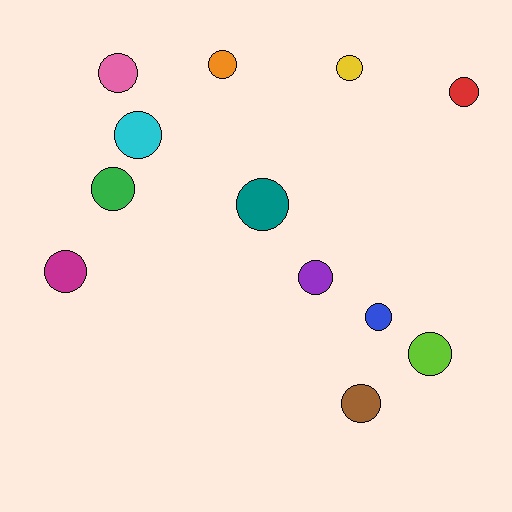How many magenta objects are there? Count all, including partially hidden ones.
There is 1 magenta object.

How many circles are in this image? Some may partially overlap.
There are 12 circles.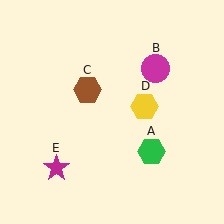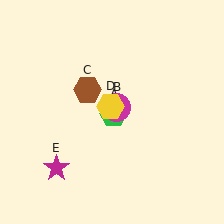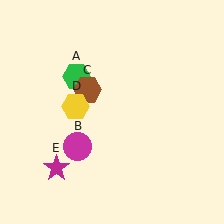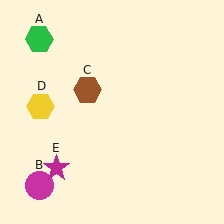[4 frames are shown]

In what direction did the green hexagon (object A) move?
The green hexagon (object A) moved up and to the left.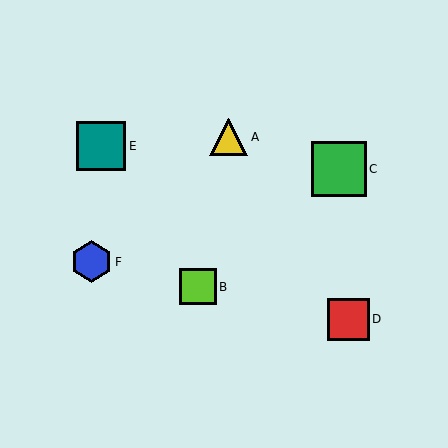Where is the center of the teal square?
The center of the teal square is at (101, 146).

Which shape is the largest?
The green square (labeled C) is the largest.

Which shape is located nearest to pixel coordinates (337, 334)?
The red square (labeled D) at (348, 319) is nearest to that location.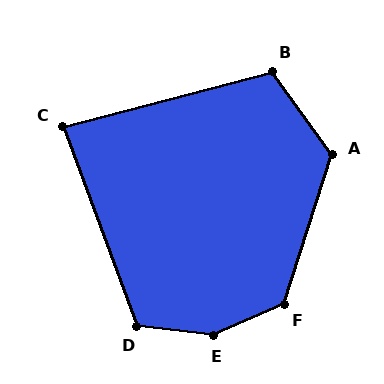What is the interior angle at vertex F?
Approximately 132 degrees (obtuse).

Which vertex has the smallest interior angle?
C, at approximately 84 degrees.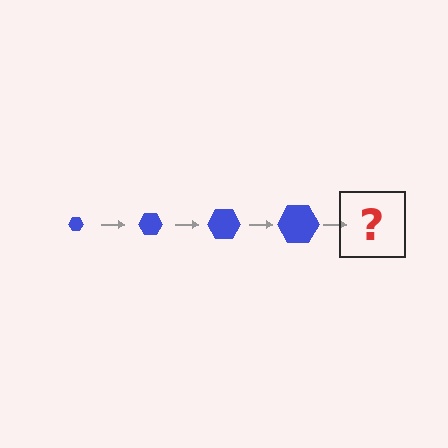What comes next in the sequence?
The next element should be a blue hexagon, larger than the previous one.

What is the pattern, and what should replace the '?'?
The pattern is that the hexagon gets progressively larger each step. The '?' should be a blue hexagon, larger than the previous one.